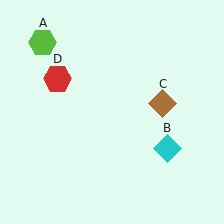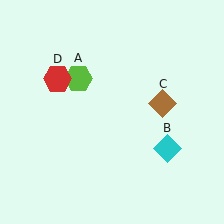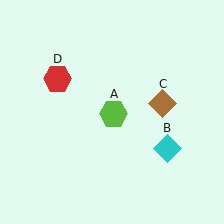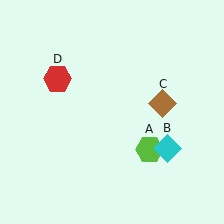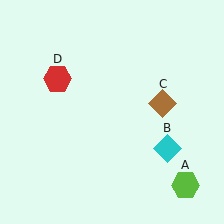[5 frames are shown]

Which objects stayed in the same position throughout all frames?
Cyan diamond (object B) and brown diamond (object C) and red hexagon (object D) remained stationary.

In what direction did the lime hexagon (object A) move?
The lime hexagon (object A) moved down and to the right.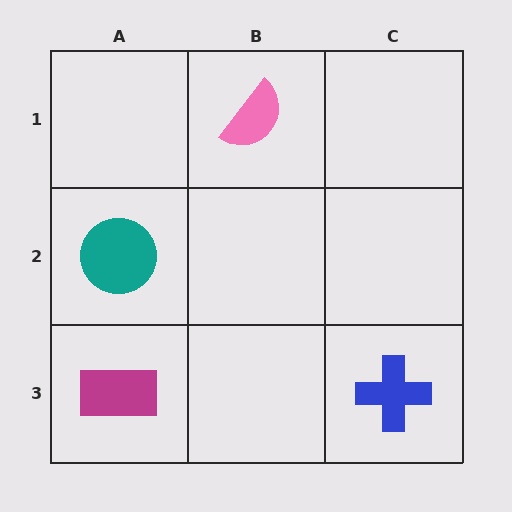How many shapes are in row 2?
1 shape.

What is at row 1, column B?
A pink semicircle.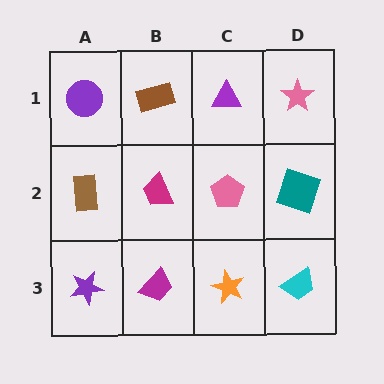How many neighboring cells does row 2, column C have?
4.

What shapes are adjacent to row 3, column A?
A brown rectangle (row 2, column A), a magenta trapezoid (row 3, column B).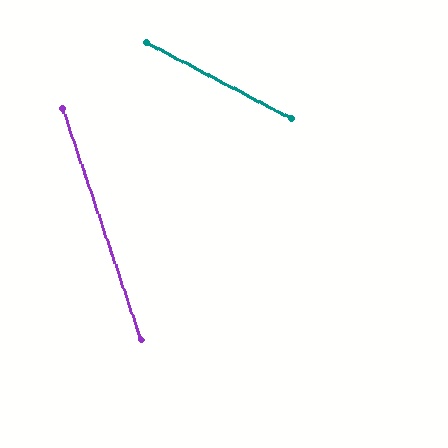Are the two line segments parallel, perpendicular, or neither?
Neither parallel nor perpendicular — they differ by about 44°.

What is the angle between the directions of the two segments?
Approximately 44 degrees.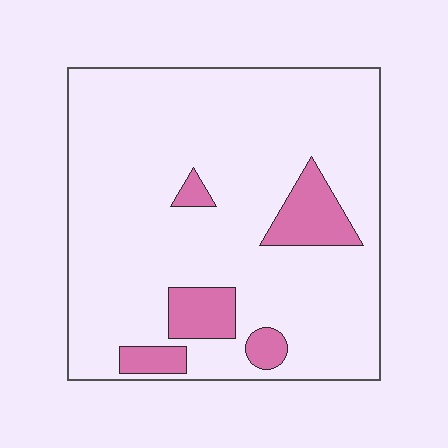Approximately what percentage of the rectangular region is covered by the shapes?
Approximately 15%.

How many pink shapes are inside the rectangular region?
5.